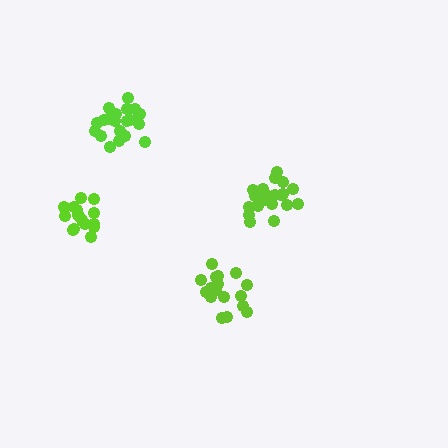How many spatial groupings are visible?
There are 4 spatial groupings.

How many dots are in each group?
Group 1: 20 dots, Group 2: 16 dots, Group 3: 17 dots, Group 4: 21 dots (74 total).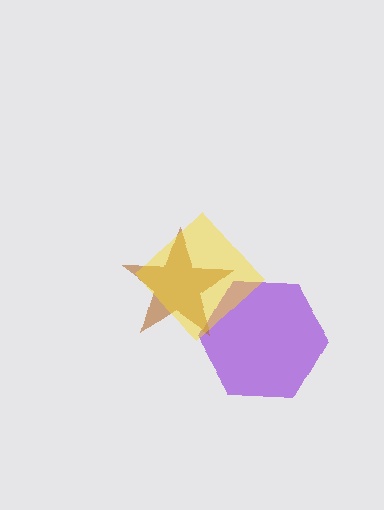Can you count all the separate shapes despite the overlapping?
Yes, there are 3 separate shapes.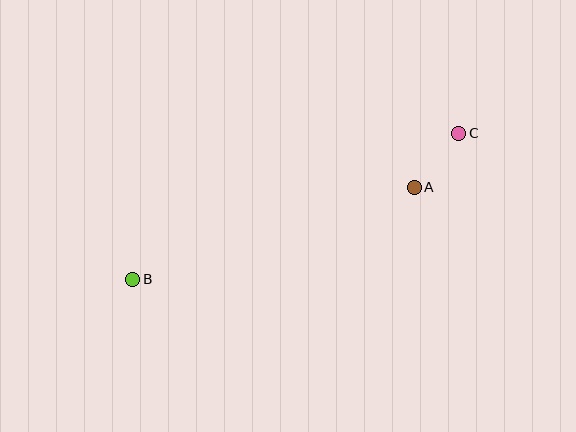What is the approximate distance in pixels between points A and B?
The distance between A and B is approximately 296 pixels.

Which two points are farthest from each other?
Points B and C are farthest from each other.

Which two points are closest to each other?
Points A and C are closest to each other.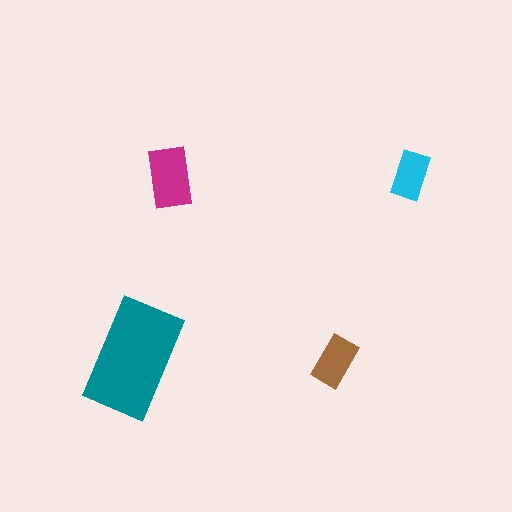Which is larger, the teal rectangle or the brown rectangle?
The teal one.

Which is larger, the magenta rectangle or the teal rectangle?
The teal one.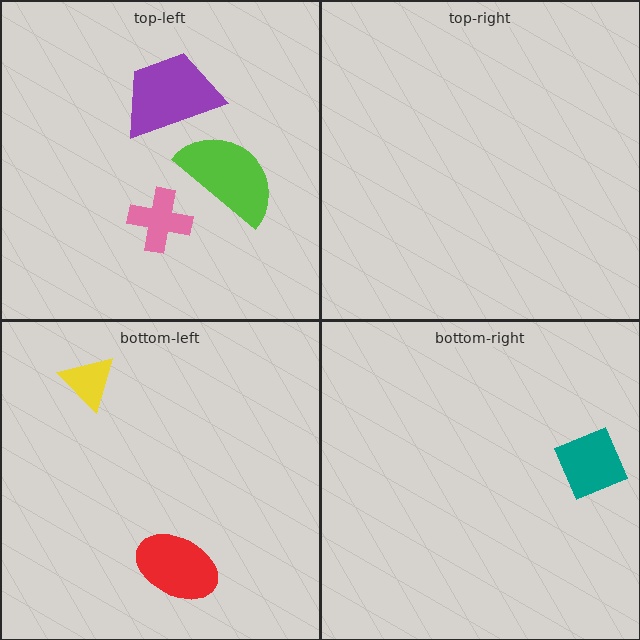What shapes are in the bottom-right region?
The teal diamond.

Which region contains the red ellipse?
The bottom-left region.